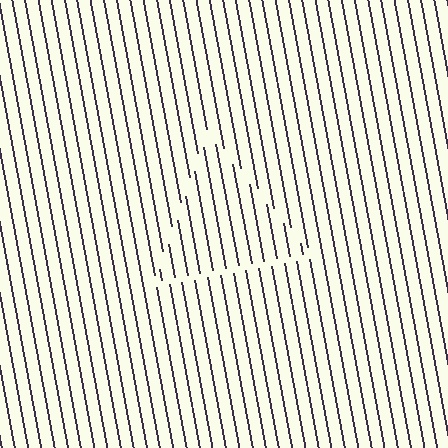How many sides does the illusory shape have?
3 sides — the line-ends trace a triangle.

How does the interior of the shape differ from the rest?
The interior of the shape contains the same grating, shifted by half a period — the contour is defined by the phase discontinuity where line-ends from the inner and outer gratings abut.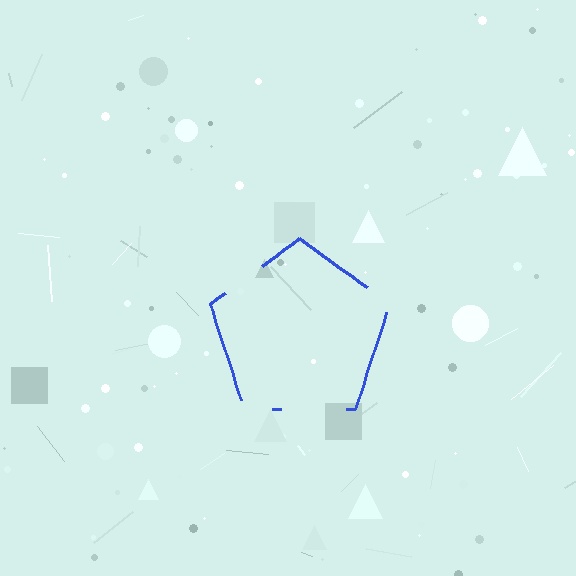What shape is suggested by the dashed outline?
The dashed outline suggests a pentagon.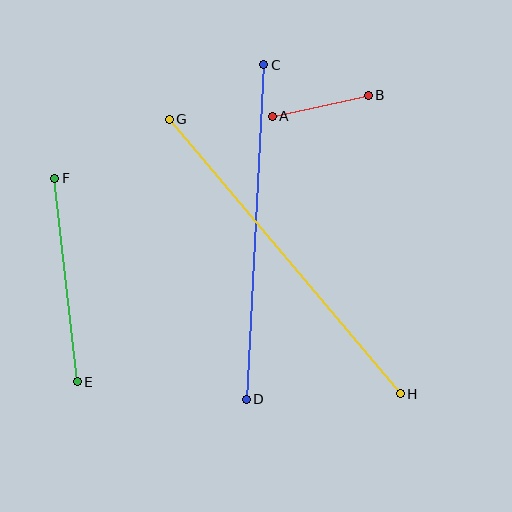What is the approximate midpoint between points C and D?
The midpoint is at approximately (255, 232) pixels.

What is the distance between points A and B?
The distance is approximately 98 pixels.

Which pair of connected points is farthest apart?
Points G and H are farthest apart.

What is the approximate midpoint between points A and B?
The midpoint is at approximately (320, 106) pixels.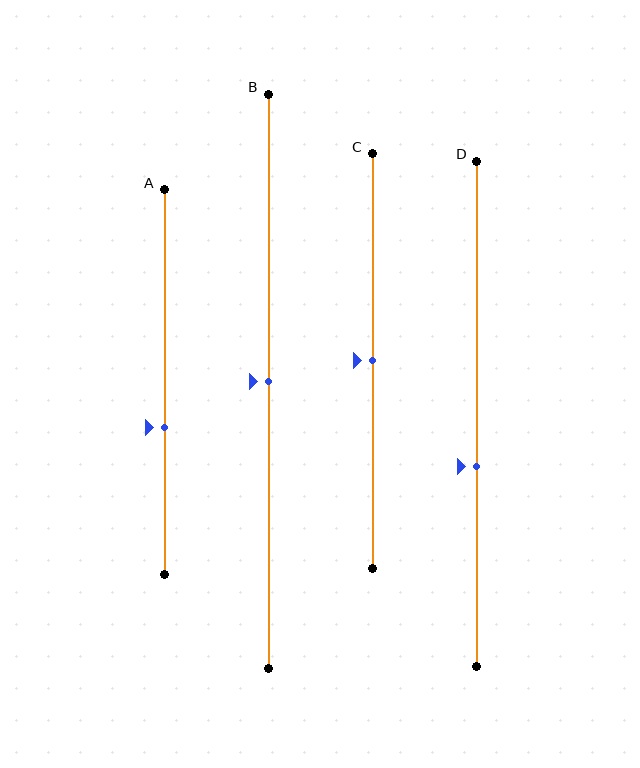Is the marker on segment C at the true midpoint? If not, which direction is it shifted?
Yes, the marker on segment C is at the true midpoint.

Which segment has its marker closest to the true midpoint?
Segment B has its marker closest to the true midpoint.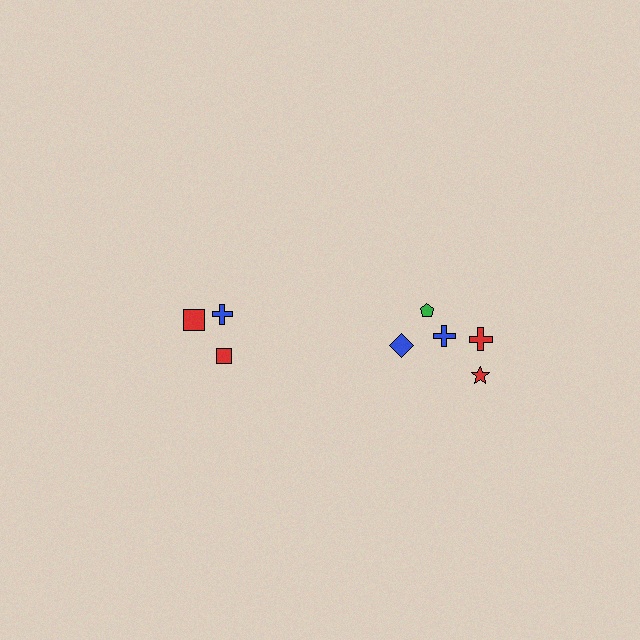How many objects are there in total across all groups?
There are 8 objects.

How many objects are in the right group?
There are 5 objects.